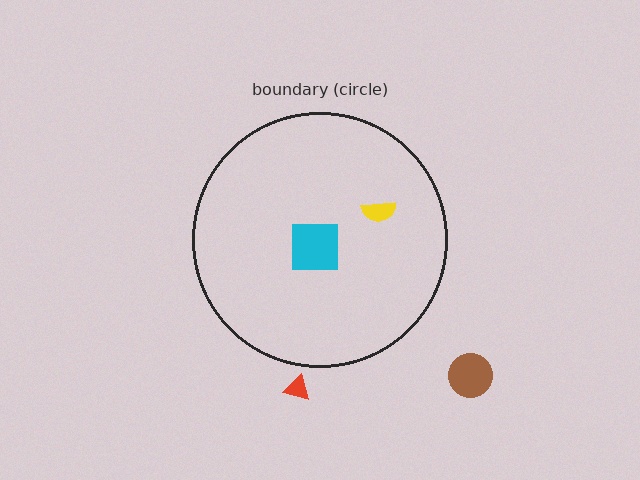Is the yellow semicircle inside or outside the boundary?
Inside.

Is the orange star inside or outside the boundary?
Inside.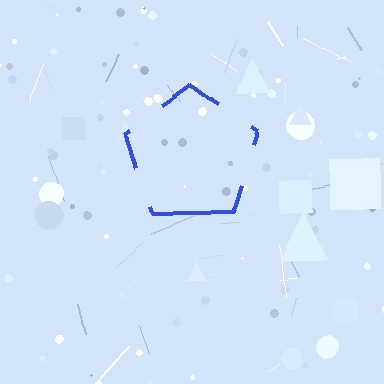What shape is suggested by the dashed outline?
The dashed outline suggests a pentagon.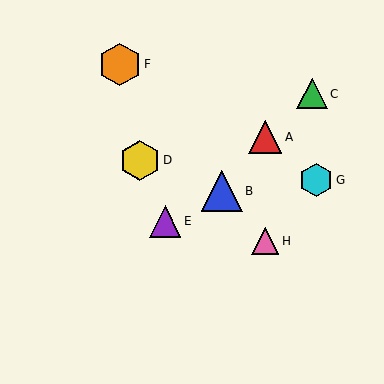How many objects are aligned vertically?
2 objects (A, H) are aligned vertically.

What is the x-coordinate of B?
Object B is at x≈222.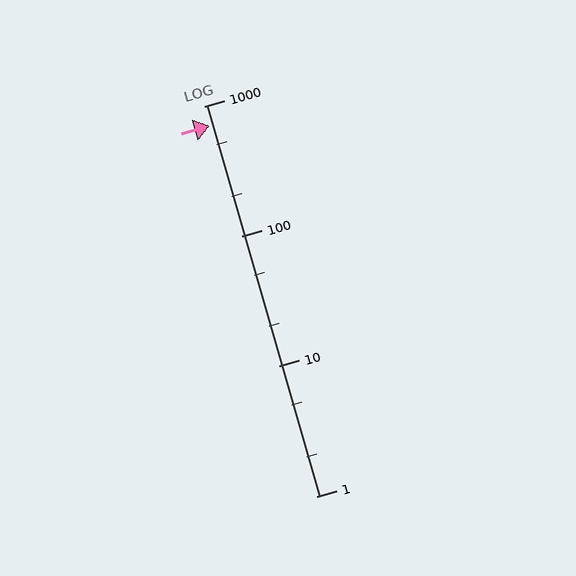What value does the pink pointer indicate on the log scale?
The pointer indicates approximately 700.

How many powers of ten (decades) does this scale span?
The scale spans 3 decades, from 1 to 1000.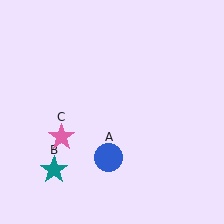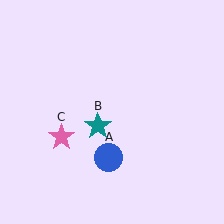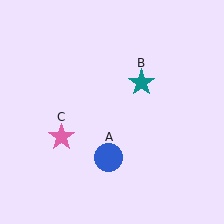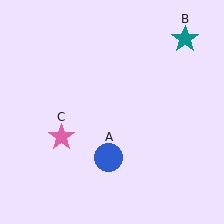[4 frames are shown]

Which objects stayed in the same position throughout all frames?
Blue circle (object A) and pink star (object C) remained stationary.